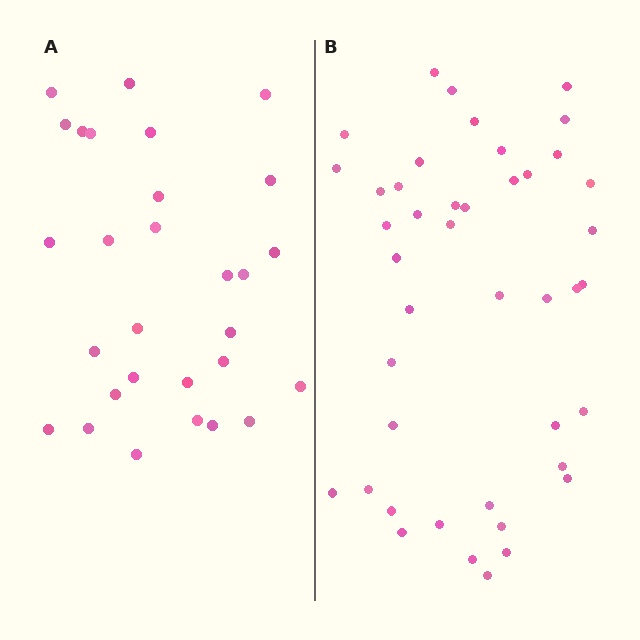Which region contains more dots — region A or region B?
Region B (the right region) has more dots.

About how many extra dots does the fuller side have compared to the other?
Region B has approximately 15 more dots than region A.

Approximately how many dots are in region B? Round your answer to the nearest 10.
About 40 dots. (The exact count is 43, which rounds to 40.)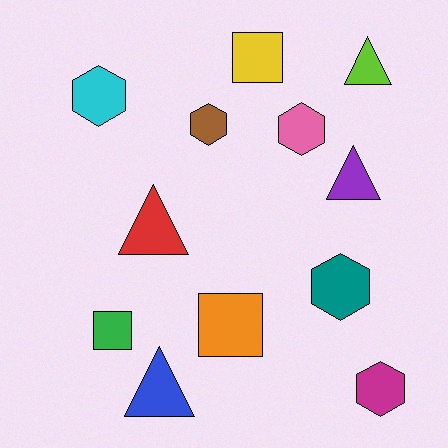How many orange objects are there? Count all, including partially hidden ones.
There is 1 orange object.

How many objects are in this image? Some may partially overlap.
There are 12 objects.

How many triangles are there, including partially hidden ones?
There are 4 triangles.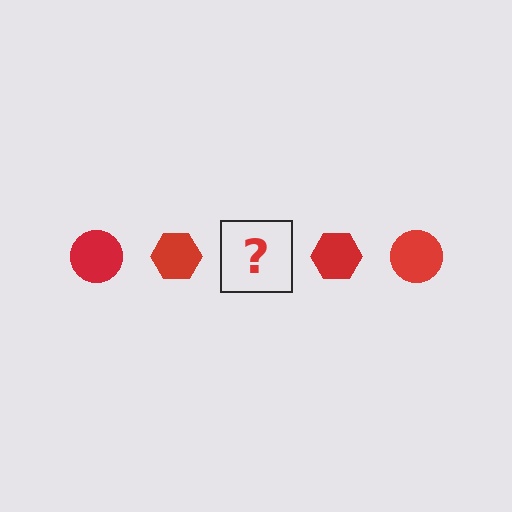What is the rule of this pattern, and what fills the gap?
The rule is that the pattern cycles through circle, hexagon shapes in red. The gap should be filled with a red circle.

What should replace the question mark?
The question mark should be replaced with a red circle.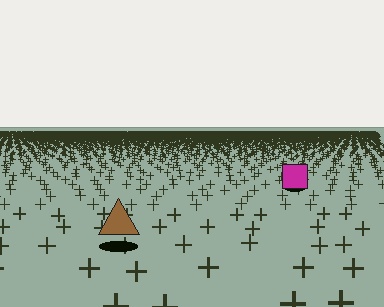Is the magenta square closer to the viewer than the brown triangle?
No. The brown triangle is closer — you can tell from the texture gradient: the ground texture is coarser near it.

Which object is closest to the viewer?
The brown triangle is closest. The texture marks near it are larger and more spread out.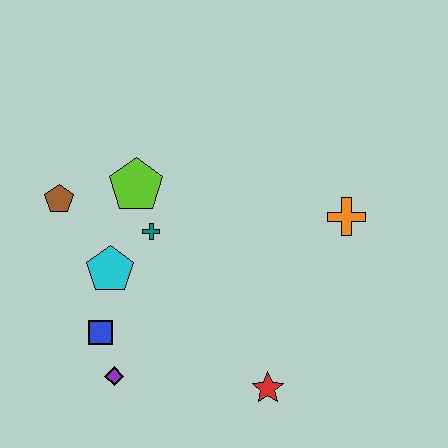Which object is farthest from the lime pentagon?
The red star is farthest from the lime pentagon.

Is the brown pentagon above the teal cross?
Yes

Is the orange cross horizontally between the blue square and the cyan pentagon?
No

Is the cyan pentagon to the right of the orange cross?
No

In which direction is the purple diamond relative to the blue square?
The purple diamond is below the blue square.